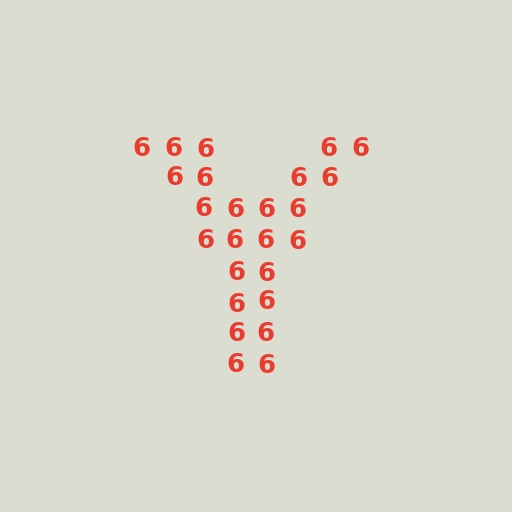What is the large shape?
The large shape is the letter Y.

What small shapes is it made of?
It is made of small digit 6's.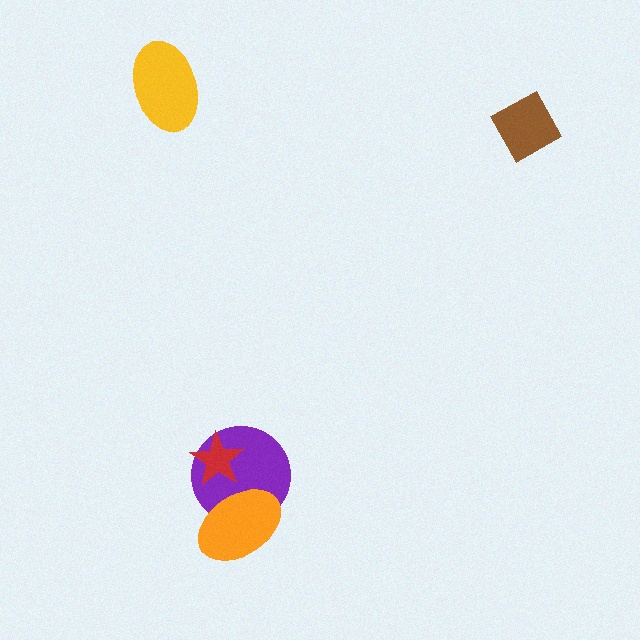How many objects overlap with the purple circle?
2 objects overlap with the purple circle.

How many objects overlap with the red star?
1 object overlaps with the red star.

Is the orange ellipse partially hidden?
No, no other shape covers it.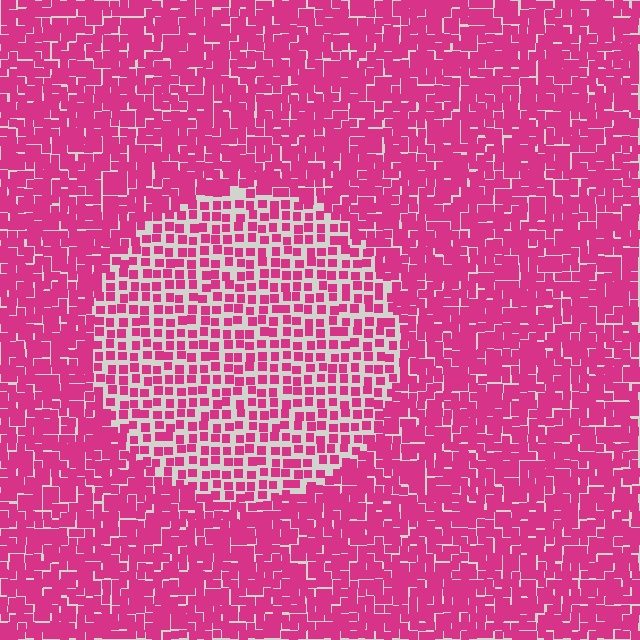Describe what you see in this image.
The image contains small magenta elements arranged at two different densities. A circle-shaped region is visible where the elements are less densely packed than the surrounding area.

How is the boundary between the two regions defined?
The boundary is defined by a change in element density (approximately 1.9x ratio). All elements are the same color, size, and shape.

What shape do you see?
I see a circle.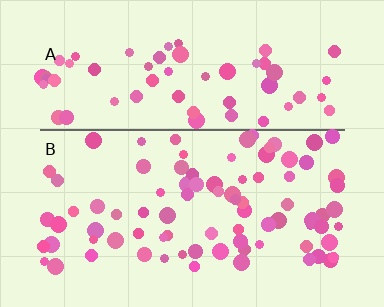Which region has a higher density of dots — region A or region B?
B (the bottom).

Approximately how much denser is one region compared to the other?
Approximately 1.3× — region B over region A.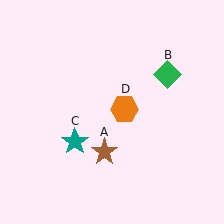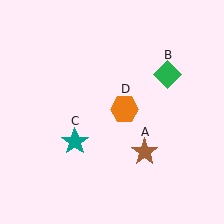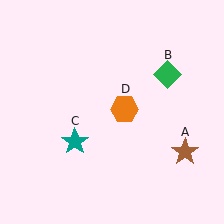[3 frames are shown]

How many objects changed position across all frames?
1 object changed position: brown star (object A).